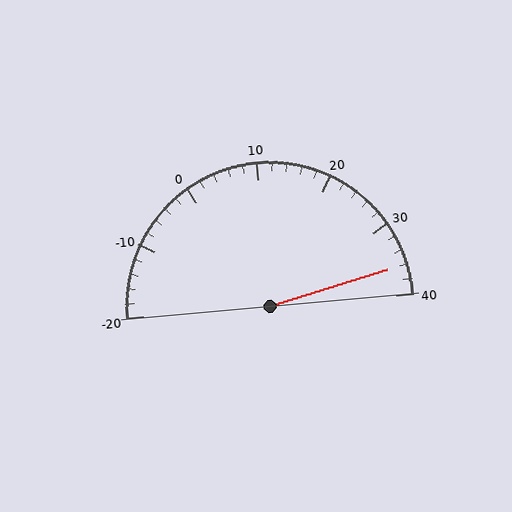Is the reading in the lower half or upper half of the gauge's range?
The reading is in the upper half of the range (-20 to 40).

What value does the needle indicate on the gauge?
The needle indicates approximately 36.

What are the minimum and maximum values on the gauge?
The gauge ranges from -20 to 40.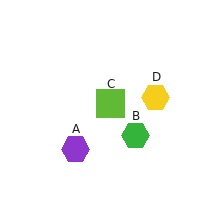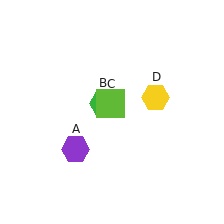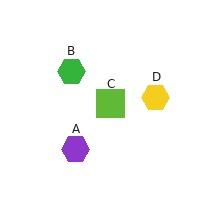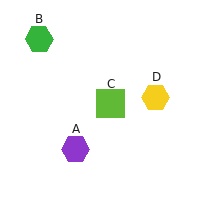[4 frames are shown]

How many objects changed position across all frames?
1 object changed position: green hexagon (object B).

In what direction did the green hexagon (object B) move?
The green hexagon (object B) moved up and to the left.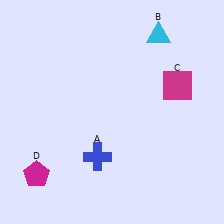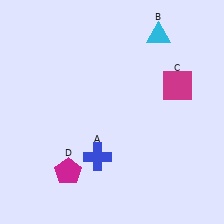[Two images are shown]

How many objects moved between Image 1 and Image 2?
1 object moved between the two images.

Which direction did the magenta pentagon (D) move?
The magenta pentagon (D) moved right.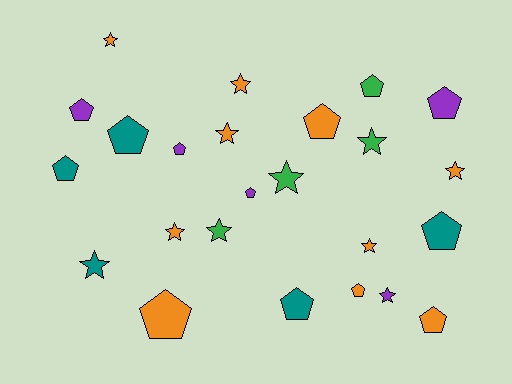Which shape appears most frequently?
Pentagon, with 13 objects.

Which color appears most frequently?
Orange, with 10 objects.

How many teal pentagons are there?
There are 4 teal pentagons.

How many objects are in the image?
There are 24 objects.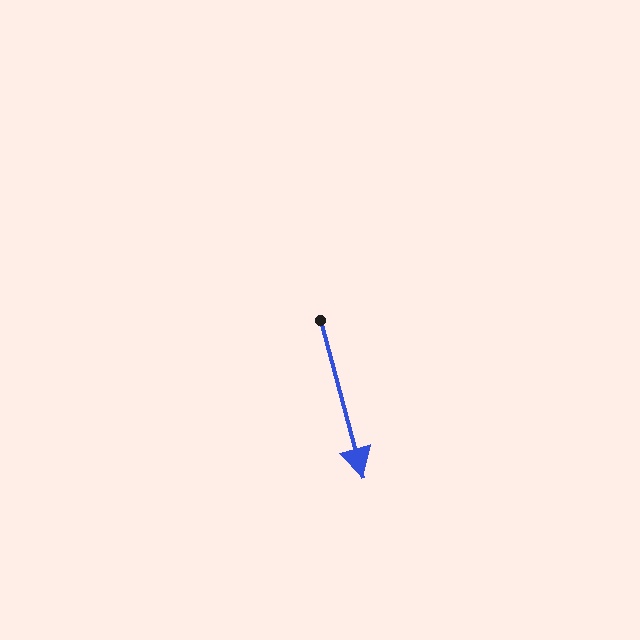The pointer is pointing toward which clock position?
Roughly 5 o'clock.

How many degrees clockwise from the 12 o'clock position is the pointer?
Approximately 165 degrees.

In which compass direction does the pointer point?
South.